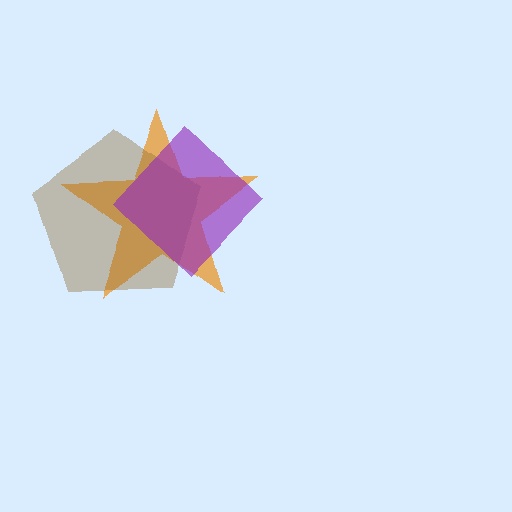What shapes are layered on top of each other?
The layered shapes are: an orange star, a brown pentagon, a purple diamond.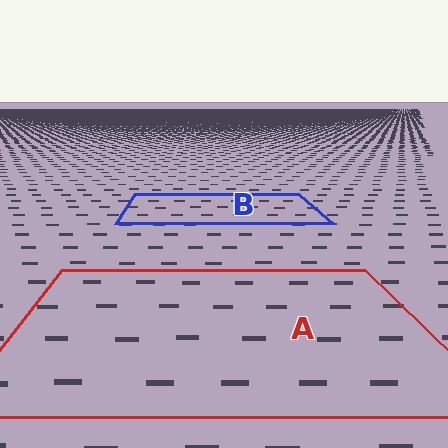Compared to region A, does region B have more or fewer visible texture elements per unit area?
Region B has more texture elements per unit area — they are packed more densely because it is farther away.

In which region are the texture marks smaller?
The texture marks are smaller in region B, because it is farther away.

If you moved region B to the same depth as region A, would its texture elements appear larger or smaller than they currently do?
They would appear larger. At a closer depth, the same texture elements are projected at a bigger on-screen size.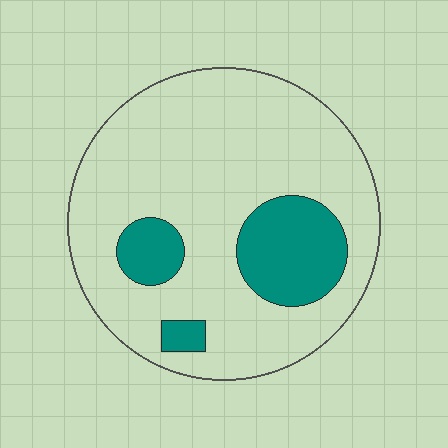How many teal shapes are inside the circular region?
3.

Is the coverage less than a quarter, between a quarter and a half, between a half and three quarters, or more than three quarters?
Less than a quarter.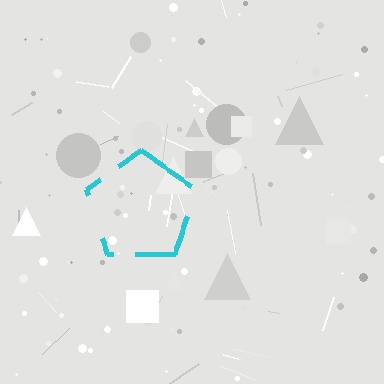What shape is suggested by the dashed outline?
The dashed outline suggests a pentagon.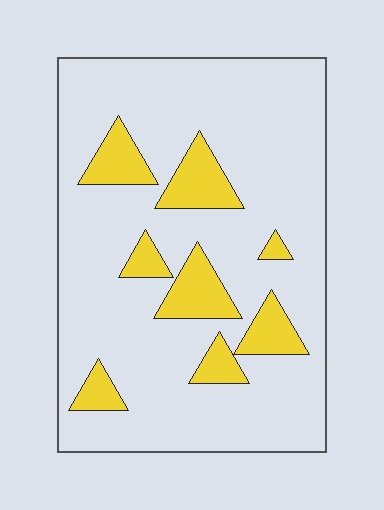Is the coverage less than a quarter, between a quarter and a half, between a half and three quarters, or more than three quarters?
Less than a quarter.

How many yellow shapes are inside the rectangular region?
8.